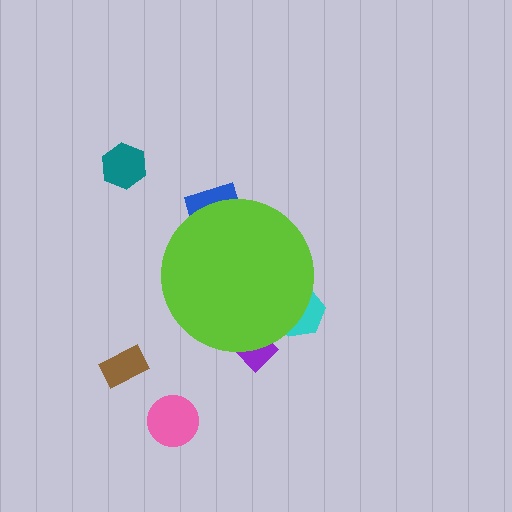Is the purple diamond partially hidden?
Yes, the purple diamond is partially hidden behind the lime circle.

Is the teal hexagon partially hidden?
No, the teal hexagon is fully visible.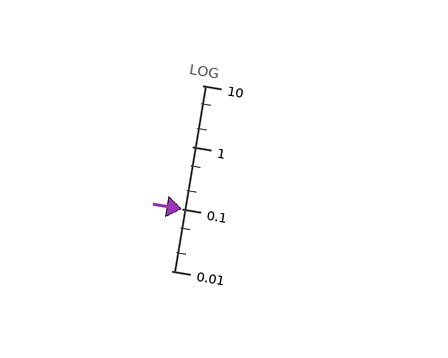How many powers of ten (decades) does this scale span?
The scale spans 3 decades, from 0.01 to 10.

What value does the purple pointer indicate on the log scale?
The pointer indicates approximately 0.1.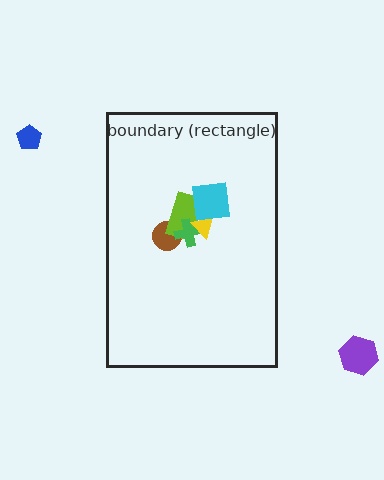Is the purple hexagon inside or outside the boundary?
Outside.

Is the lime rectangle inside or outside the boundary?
Inside.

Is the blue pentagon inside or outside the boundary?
Outside.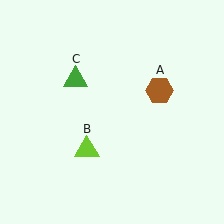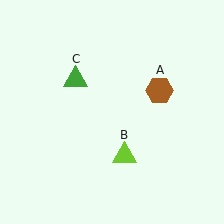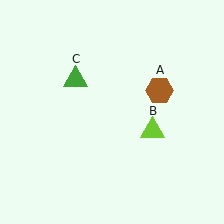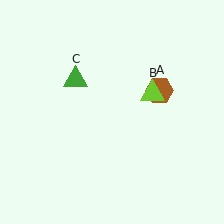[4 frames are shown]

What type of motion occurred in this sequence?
The lime triangle (object B) rotated counterclockwise around the center of the scene.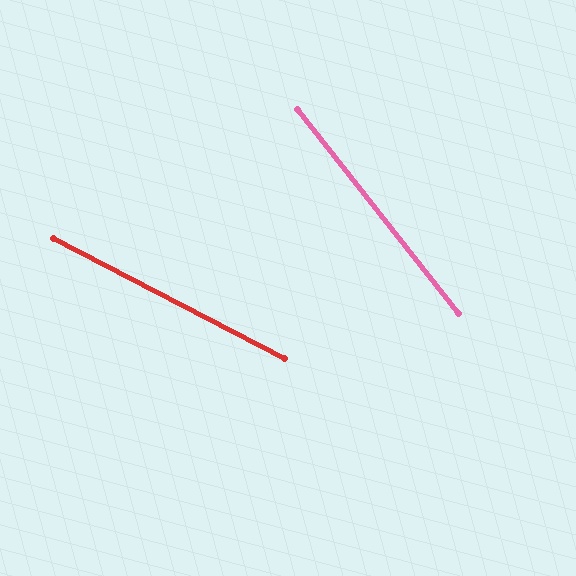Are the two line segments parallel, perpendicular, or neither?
Neither parallel nor perpendicular — they differ by about 24°.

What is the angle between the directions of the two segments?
Approximately 24 degrees.